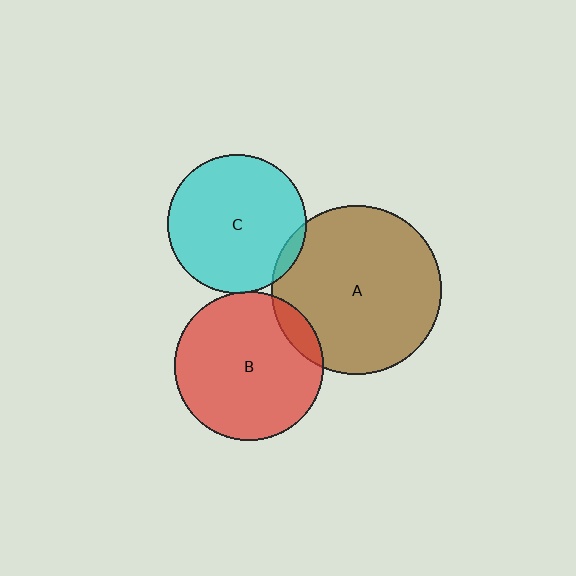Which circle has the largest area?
Circle A (brown).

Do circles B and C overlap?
Yes.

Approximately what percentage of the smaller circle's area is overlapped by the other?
Approximately 5%.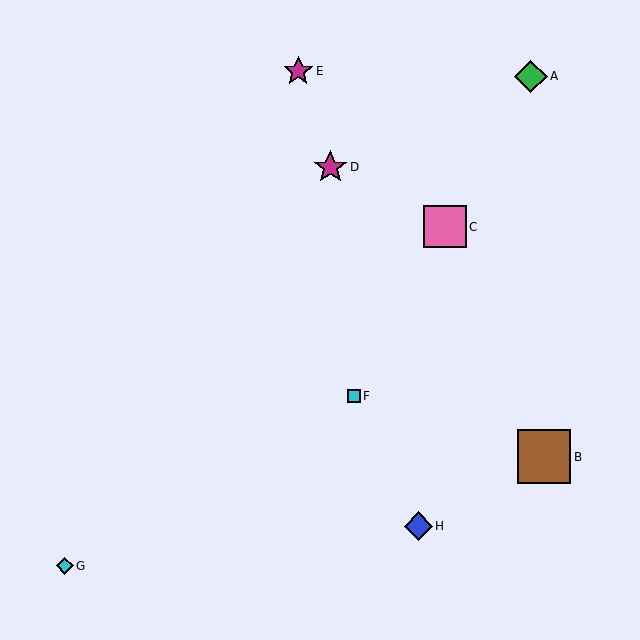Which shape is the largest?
The brown square (labeled B) is the largest.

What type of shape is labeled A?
Shape A is a green diamond.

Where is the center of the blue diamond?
The center of the blue diamond is at (418, 526).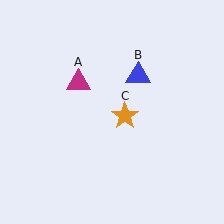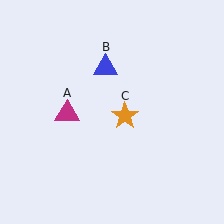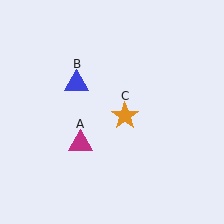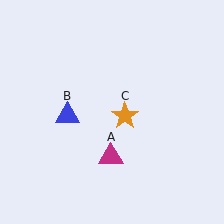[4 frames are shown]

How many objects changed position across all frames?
2 objects changed position: magenta triangle (object A), blue triangle (object B).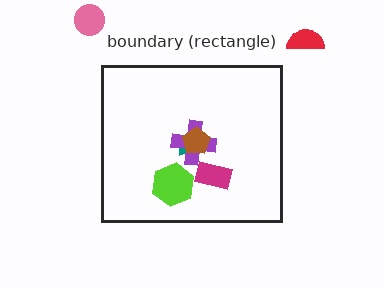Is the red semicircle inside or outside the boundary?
Outside.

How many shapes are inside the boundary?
5 inside, 2 outside.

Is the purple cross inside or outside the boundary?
Inside.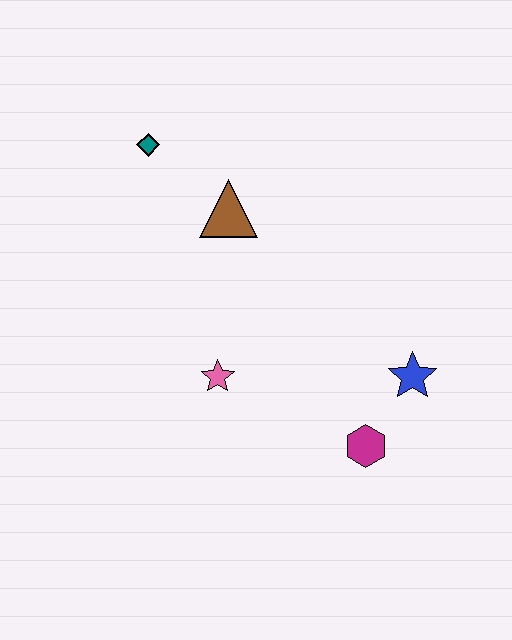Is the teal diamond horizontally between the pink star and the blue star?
No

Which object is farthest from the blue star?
The teal diamond is farthest from the blue star.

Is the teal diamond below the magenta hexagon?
No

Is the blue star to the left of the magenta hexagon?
No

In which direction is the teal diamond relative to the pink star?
The teal diamond is above the pink star.